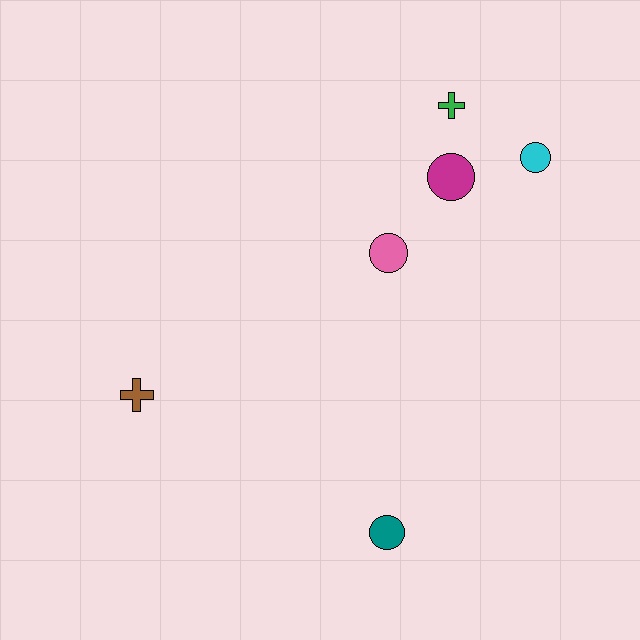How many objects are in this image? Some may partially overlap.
There are 6 objects.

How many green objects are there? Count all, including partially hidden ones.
There is 1 green object.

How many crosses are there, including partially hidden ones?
There are 2 crosses.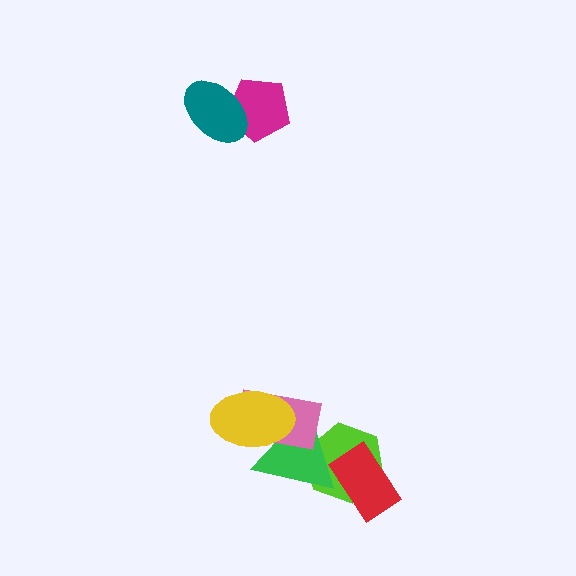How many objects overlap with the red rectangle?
2 objects overlap with the red rectangle.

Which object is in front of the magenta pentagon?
The teal ellipse is in front of the magenta pentagon.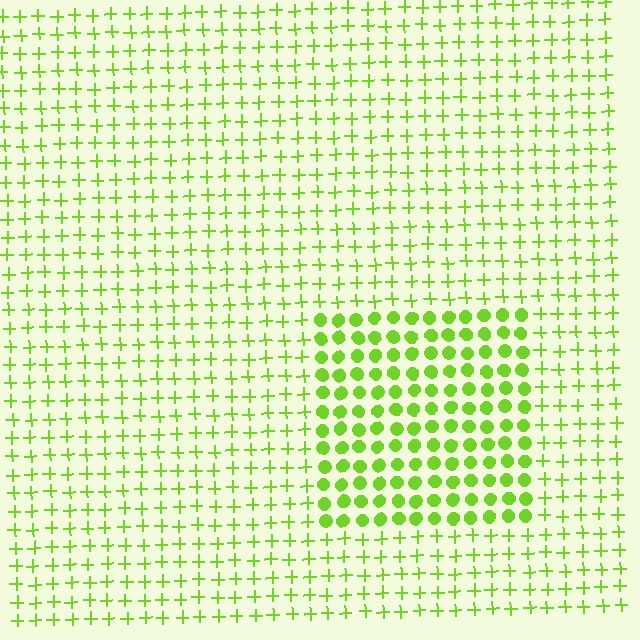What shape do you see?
I see a rectangle.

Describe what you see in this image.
The image is filled with small lime elements arranged in a uniform grid. A rectangle-shaped region contains circles, while the surrounding area contains plus signs. The boundary is defined purely by the change in element shape.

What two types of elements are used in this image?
The image uses circles inside the rectangle region and plus signs outside it.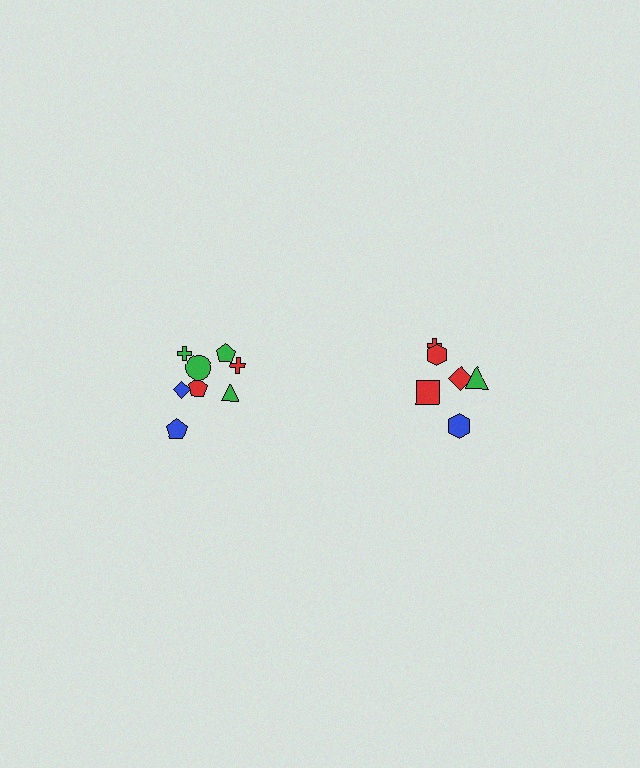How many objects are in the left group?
There are 8 objects.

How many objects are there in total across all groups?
There are 14 objects.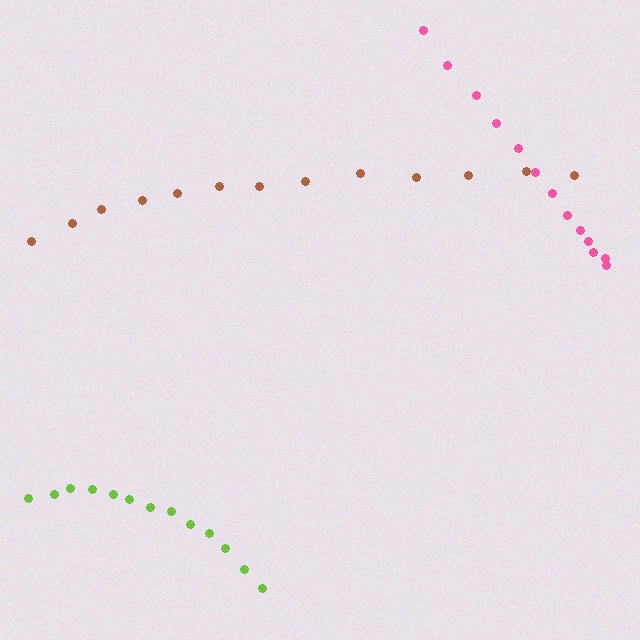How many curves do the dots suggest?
There are 3 distinct paths.